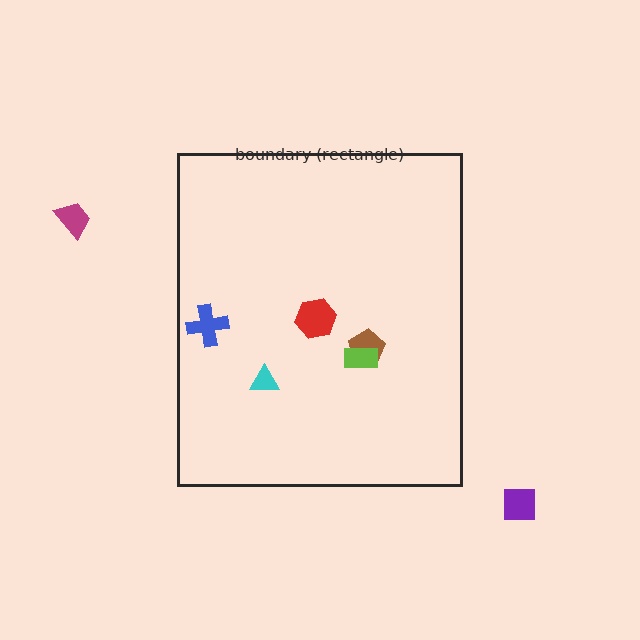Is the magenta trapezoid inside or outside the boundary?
Outside.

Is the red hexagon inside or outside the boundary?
Inside.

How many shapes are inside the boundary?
5 inside, 2 outside.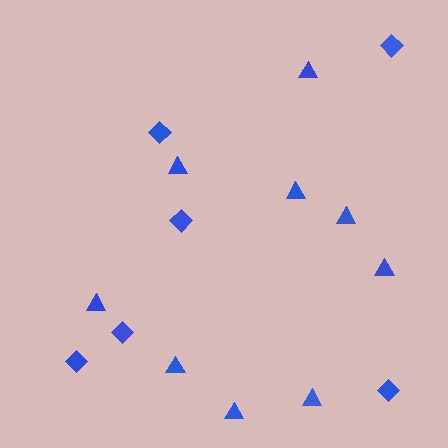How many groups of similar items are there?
There are 2 groups: one group of diamonds (6) and one group of triangles (9).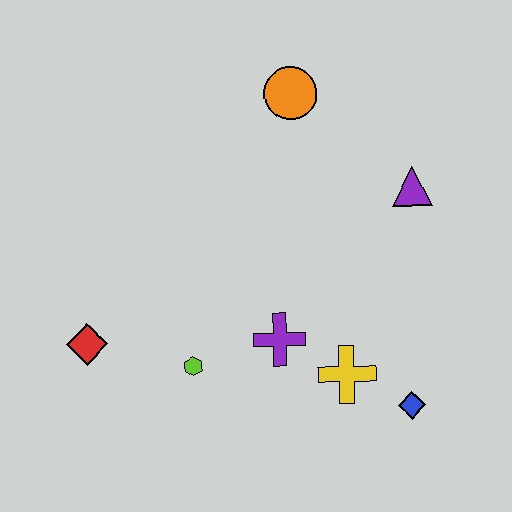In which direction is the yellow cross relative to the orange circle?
The yellow cross is below the orange circle.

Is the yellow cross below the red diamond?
Yes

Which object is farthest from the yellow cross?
The orange circle is farthest from the yellow cross.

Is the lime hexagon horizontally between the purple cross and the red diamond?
Yes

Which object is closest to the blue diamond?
The yellow cross is closest to the blue diamond.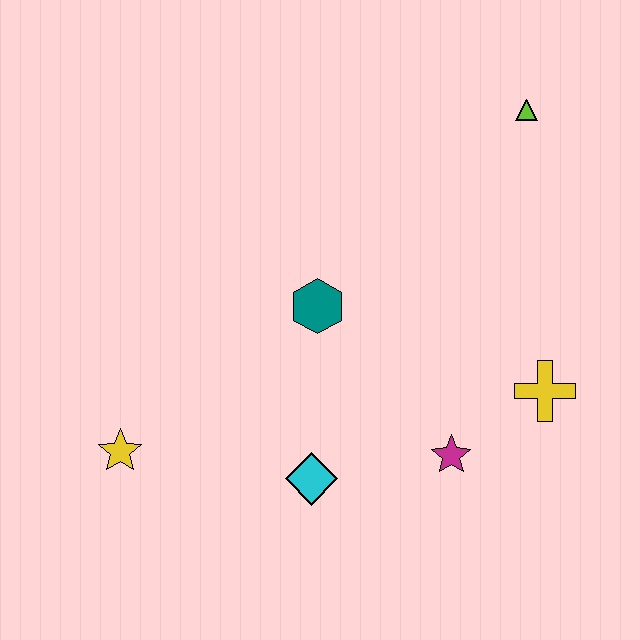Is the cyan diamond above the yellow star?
No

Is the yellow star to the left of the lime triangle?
Yes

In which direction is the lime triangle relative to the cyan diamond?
The lime triangle is above the cyan diamond.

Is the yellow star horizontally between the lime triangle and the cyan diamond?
No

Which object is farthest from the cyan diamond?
The lime triangle is farthest from the cyan diamond.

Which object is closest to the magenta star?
The yellow cross is closest to the magenta star.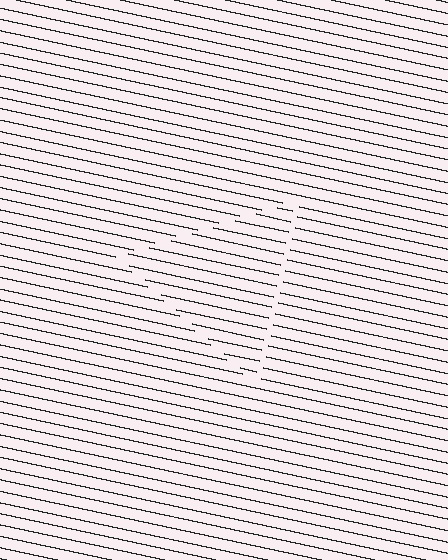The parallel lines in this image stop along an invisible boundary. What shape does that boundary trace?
An illusory triangle. The interior of the shape contains the same grating, shifted by half a period — the contour is defined by the phase discontinuity where line-ends from the inner and outer gratings abut.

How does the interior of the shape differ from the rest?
The interior of the shape contains the same grating, shifted by half a period — the contour is defined by the phase discontinuity where line-ends from the inner and outer gratings abut.